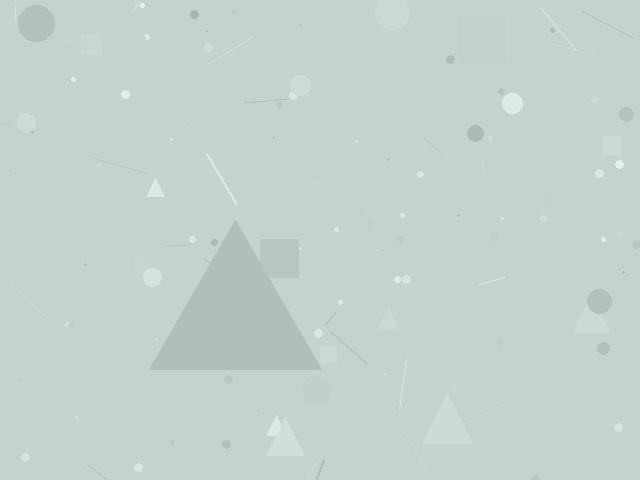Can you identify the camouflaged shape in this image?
The camouflaged shape is a triangle.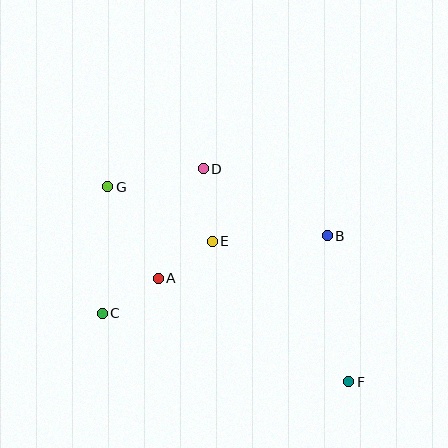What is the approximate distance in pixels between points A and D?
The distance between A and D is approximately 118 pixels.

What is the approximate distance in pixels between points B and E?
The distance between B and E is approximately 115 pixels.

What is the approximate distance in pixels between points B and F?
The distance between B and F is approximately 148 pixels.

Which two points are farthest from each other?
Points F and G are farthest from each other.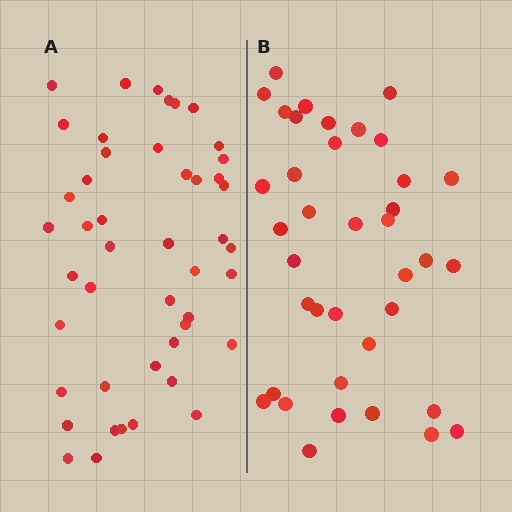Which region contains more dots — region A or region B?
Region A (the left region) has more dots.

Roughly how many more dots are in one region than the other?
Region A has roughly 8 or so more dots than region B.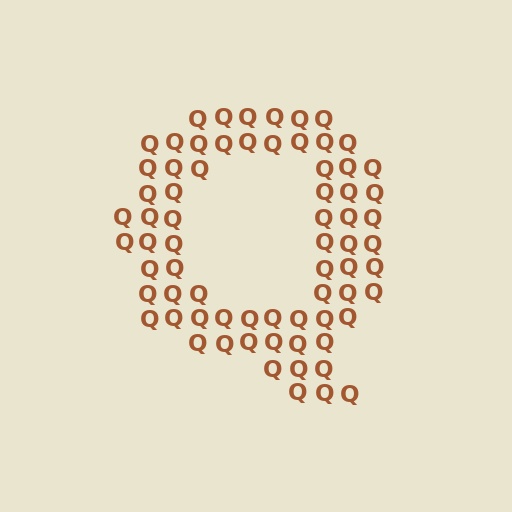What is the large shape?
The large shape is the letter Q.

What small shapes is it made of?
It is made of small letter Q's.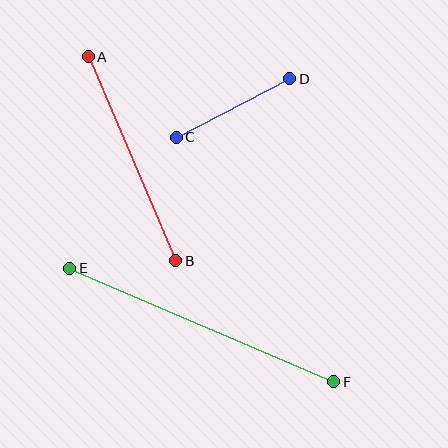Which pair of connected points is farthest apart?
Points E and F are farthest apart.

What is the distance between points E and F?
The distance is approximately 287 pixels.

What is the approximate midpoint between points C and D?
The midpoint is at approximately (233, 108) pixels.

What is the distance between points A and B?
The distance is approximately 222 pixels.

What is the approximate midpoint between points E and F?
The midpoint is at approximately (202, 325) pixels.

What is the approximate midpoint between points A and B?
The midpoint is at approximately (132, 159) pixels.